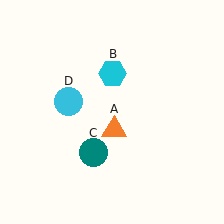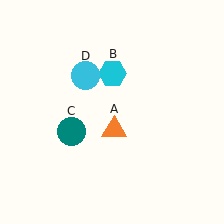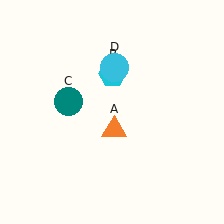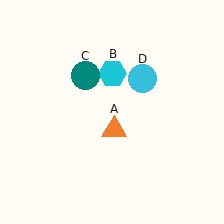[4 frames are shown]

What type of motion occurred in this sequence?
The teal circle (object C), cyan circle (object D) rotated clockwise around the center of the scene.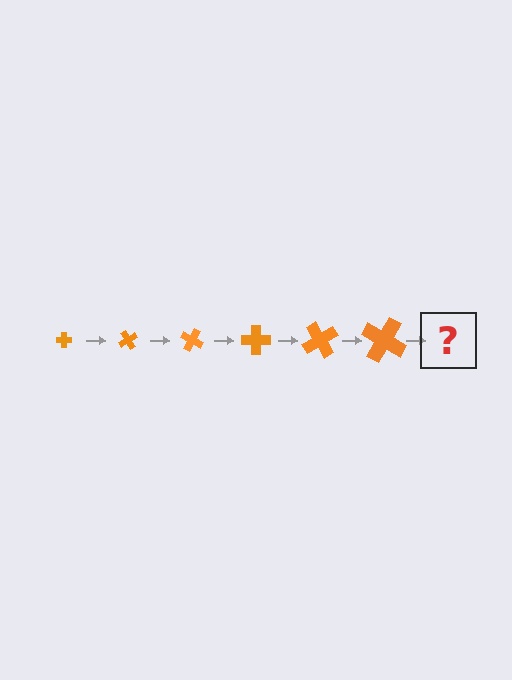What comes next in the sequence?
The next element should be a cross, larger than the previous one and rotated 360 degrees from the start.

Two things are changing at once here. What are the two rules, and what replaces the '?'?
The two rules are that the cross grows larger each step and it rotates 60 degrees each step. The '?' should be a cross, larger than the previous one and rotated 360 degrees from the start.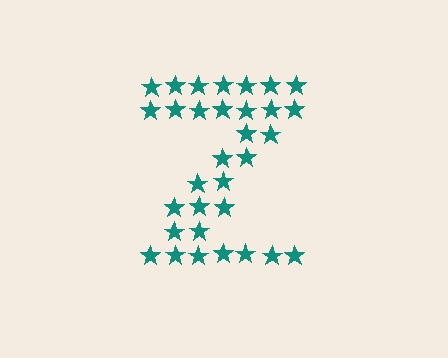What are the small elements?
The small elements are stars.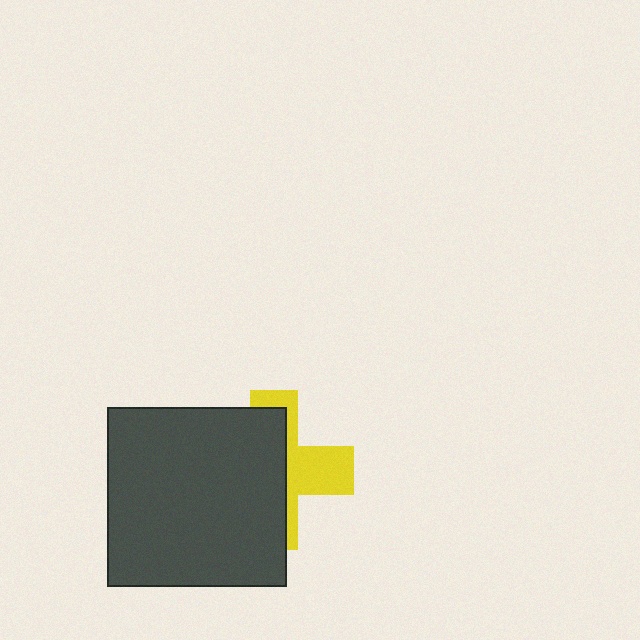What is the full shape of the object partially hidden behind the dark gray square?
The partially hidden object is a yellow cross.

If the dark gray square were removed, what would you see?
You would see the complete yellow cross.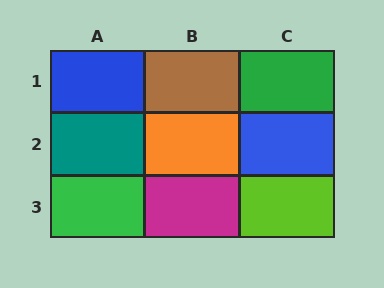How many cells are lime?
1 cell is lime.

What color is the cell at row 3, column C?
Lime.